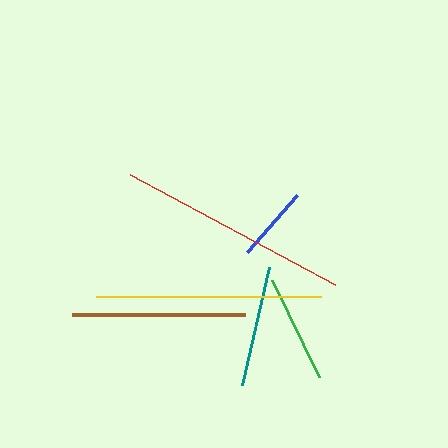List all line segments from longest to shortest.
From longest to shortest: red, yellow, brown, teal, green, blue.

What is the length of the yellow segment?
The yellow segment is approximately 226 pixels long.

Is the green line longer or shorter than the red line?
The red line is longer than the green line.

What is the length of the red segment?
The red segment is approximately 233 pixels long.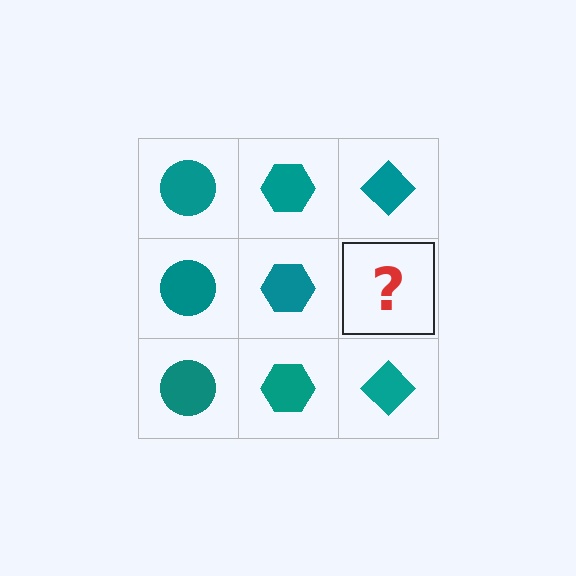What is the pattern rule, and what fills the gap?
The rule is that each column has a consistent shape. The gap should be filled with a teal diamond.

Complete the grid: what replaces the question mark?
The question mark should be replaced with a teal diamond.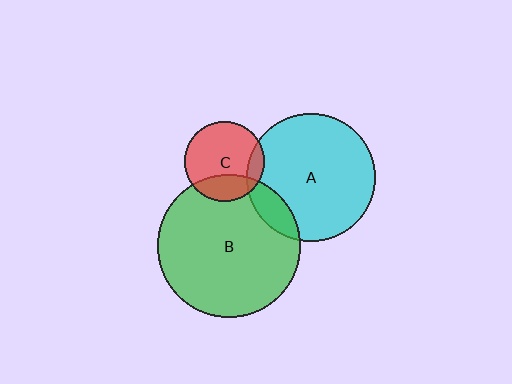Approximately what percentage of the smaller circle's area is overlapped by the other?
Approximately 10%.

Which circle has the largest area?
Circle B (green).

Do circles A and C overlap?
Yes.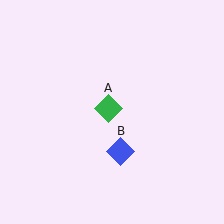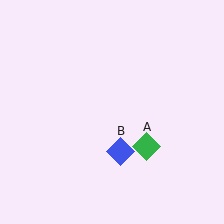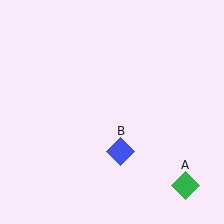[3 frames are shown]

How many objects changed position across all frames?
1 object changed position: green diamond (object A).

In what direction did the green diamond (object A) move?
The green diamond (object A) moved down and to the right.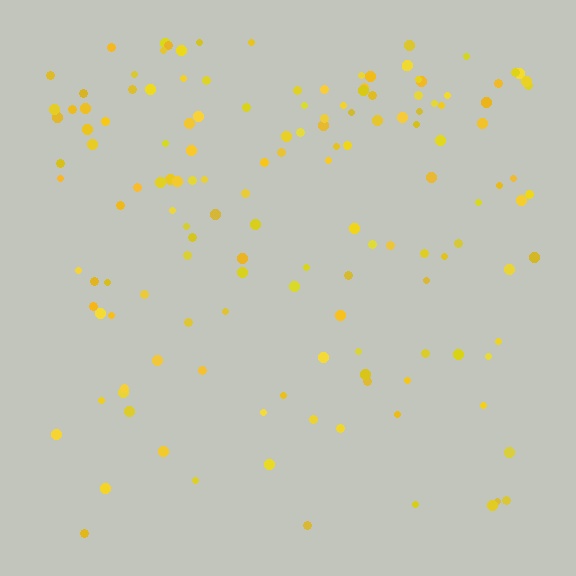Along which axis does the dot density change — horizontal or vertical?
Vertical.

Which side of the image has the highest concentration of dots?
The top.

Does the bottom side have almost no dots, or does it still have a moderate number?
Still a moderate number, just noticeably fewer than the top.